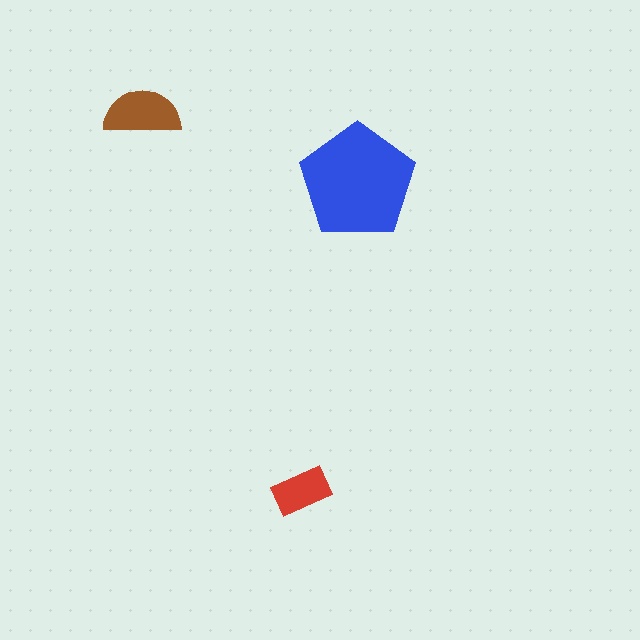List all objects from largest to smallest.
The blue pentagon, the brown semicircle, the red rectangle.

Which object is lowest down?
The red rectangle is bottommost.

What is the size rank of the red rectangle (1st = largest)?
3rd.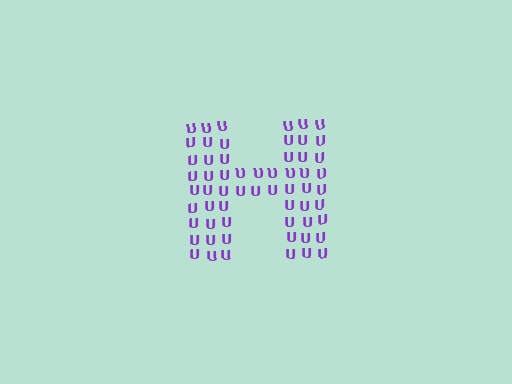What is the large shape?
The large shape is the letter H.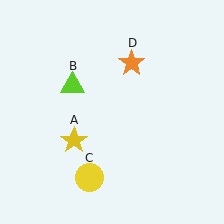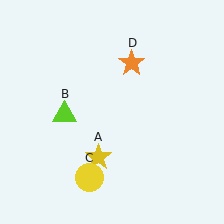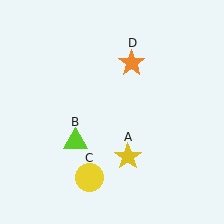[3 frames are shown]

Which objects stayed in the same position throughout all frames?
Yellow circle (object C) and orange star (object D) remained stationary.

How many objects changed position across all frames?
2 objects changed position: yellow star (object A), lime triangle (object B).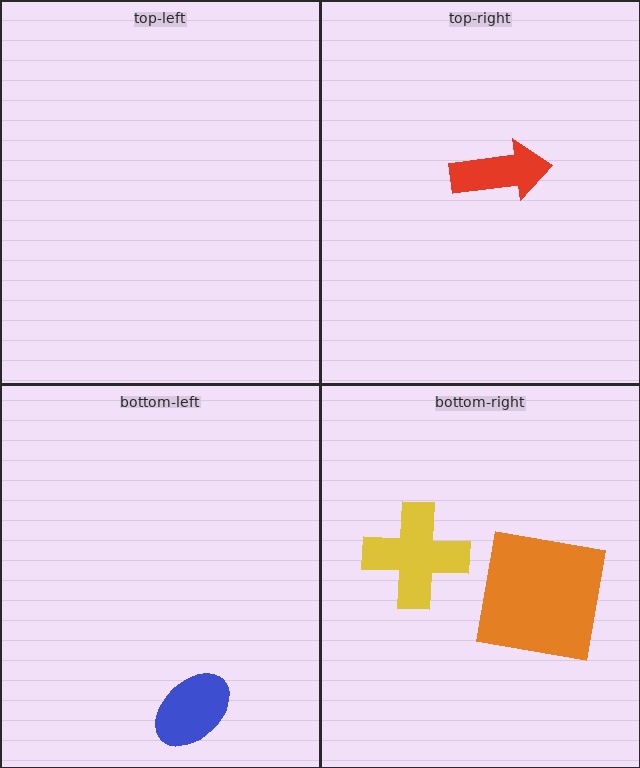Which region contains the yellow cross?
The bottom-right region.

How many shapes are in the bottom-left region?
1.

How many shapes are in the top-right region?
1.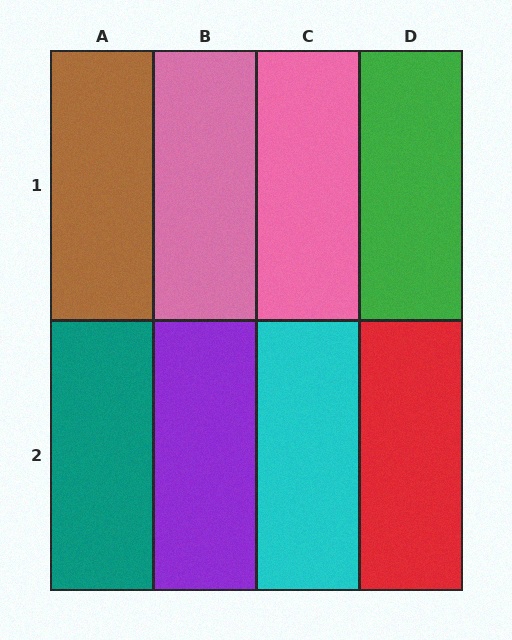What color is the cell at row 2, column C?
Cyan.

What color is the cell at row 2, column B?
Purple.